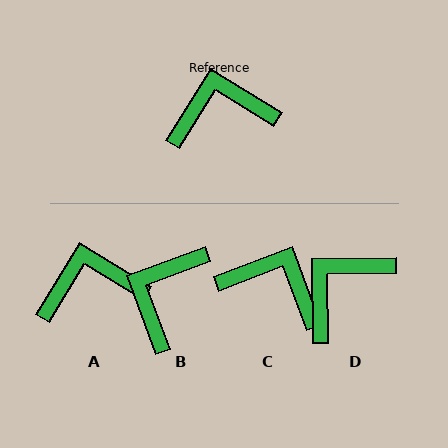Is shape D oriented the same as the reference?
No, it is off by about 32 degrees.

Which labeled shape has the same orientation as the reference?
A.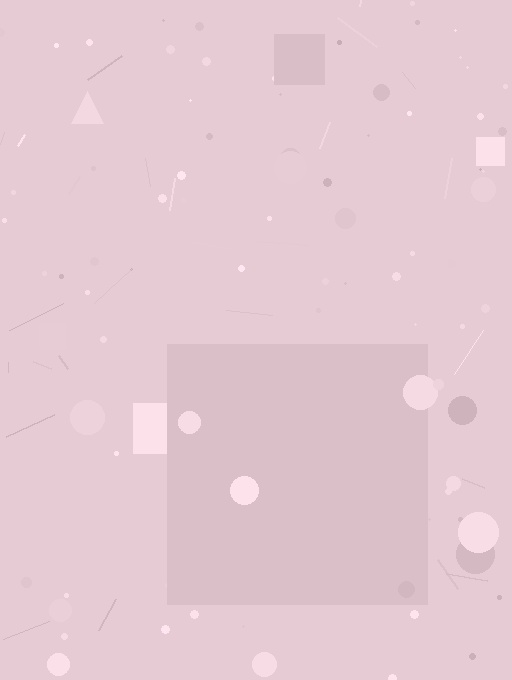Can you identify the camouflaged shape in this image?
The camouflaged shape is a square.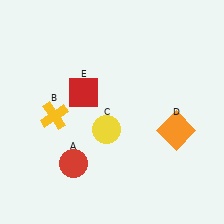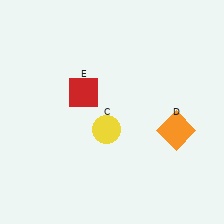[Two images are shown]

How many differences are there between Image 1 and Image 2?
There are 2 differences between the two images.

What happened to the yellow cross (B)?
The yellow cross (B) was removed in Image 2. It was in the bottom-left area of Image 1.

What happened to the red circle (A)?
The red circle (A) was removed in Image 2. It was in the bottom-left area of Image 1.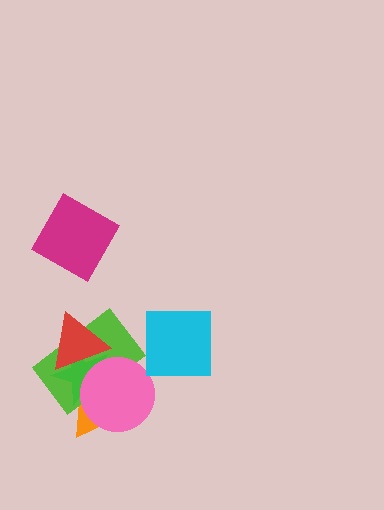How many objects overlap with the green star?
4 objects overlap with the green star.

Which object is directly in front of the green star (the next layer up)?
The red triangle is directly in front of the green star.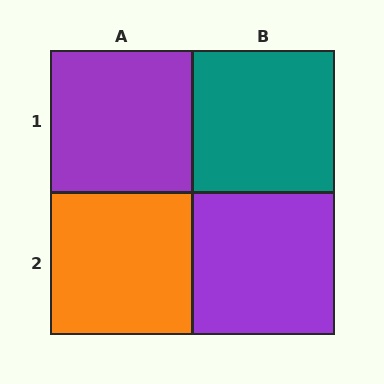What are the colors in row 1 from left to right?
Purple, teal.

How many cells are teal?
1 cell is teal.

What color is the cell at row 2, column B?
Purple.